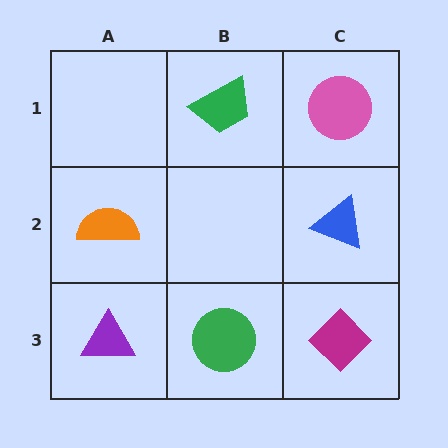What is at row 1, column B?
A green trapezoid.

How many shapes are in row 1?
2 shapes.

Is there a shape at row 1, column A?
No, that cell is empty.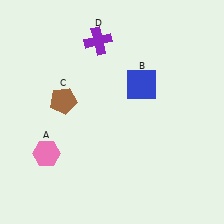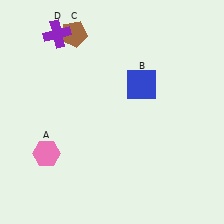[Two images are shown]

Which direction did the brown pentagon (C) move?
The brown pentagon (C) moved up.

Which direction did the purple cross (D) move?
The purple cross (D) moved left.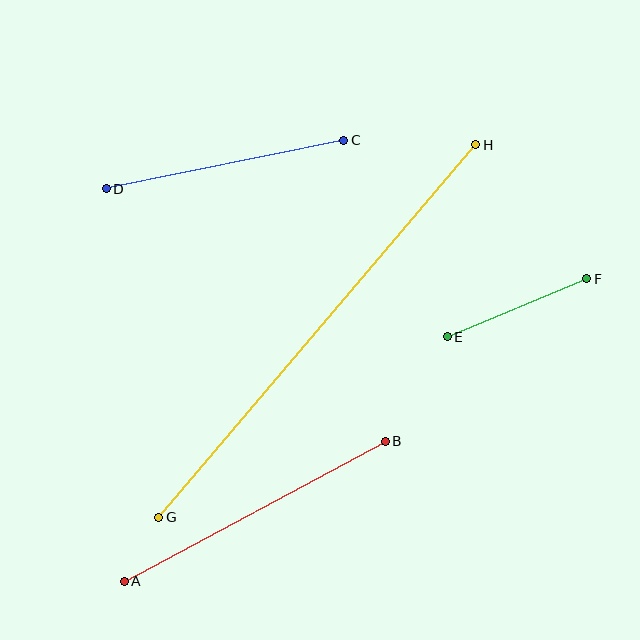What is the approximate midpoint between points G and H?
The midpoint is at approximately (317, 331) pixels.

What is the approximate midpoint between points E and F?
The midpoint is at approximately (517, 308) pixels.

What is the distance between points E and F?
The distance is approximately 151 pixels.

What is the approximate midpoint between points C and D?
The midpoint is at approximately (225, 164) pixels.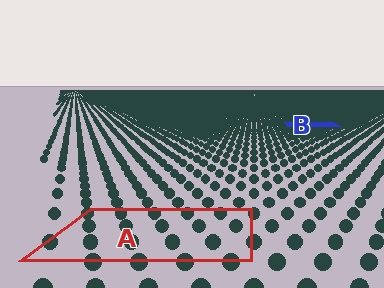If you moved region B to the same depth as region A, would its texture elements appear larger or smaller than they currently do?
They would appear larger. At a closer depth, the same texture elements are projected at a bigger on-screen size.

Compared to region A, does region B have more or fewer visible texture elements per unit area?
Region B has more texture elements per unit area — they are packed more densely because it is farther away.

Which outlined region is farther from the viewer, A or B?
Region B is farther from the viewer — the texture elements inside it appear smaller and more densely packed.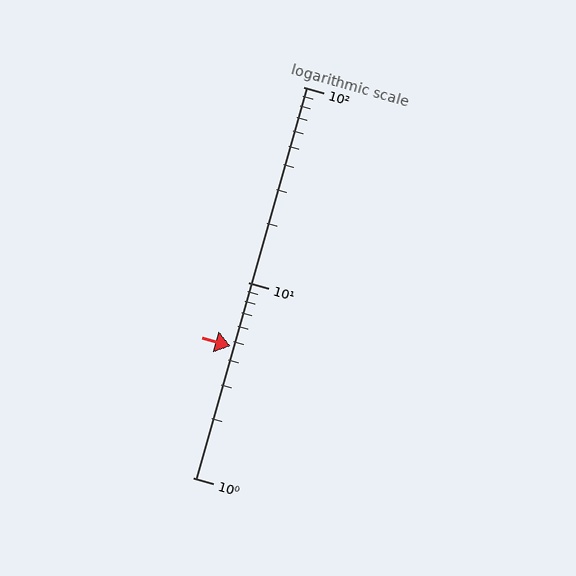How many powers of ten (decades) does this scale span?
The scale spans 2 decades, from 1 to 100.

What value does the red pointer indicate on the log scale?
The pointer indicates approximately 4.7.